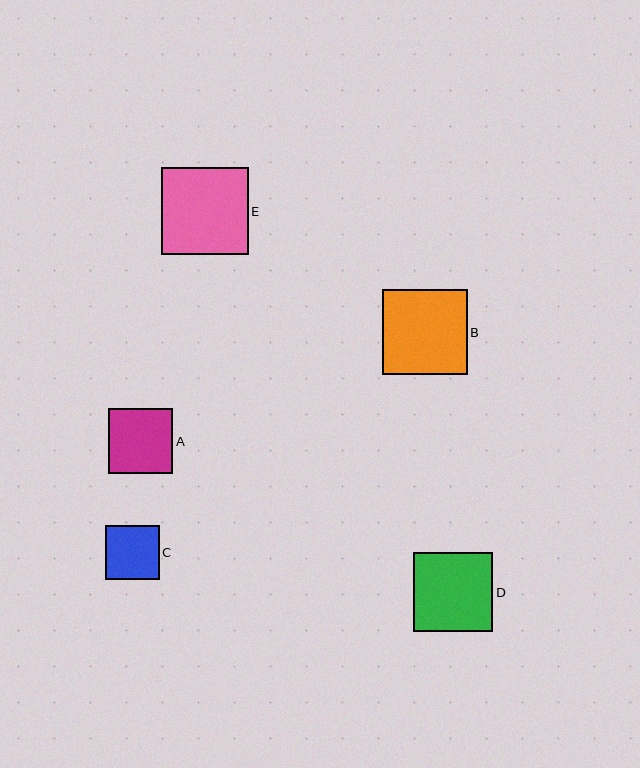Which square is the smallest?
Square C is the smallest with a size of approximately 53 pixels.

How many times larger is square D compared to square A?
Square D is approximately 1.2 times the size of square A.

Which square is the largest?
Square E is the largest with a size of approximately 86 pixels.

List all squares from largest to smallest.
From largest to smallest: E, B, D, A, C.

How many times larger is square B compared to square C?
Square B is approximately 1.6 times the size of square C.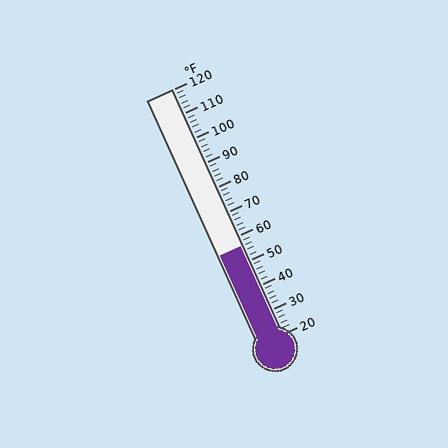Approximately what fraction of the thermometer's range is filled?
The thermometer is filled to approximately 35% of its range.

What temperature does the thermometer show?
The thermometer shows approximately 56°F.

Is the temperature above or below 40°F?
The temperature is above 40°F.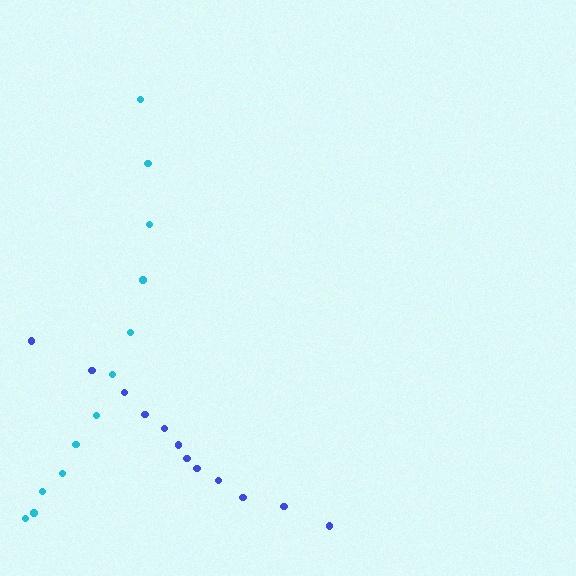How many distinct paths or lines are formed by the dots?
There are 2 distinct paths.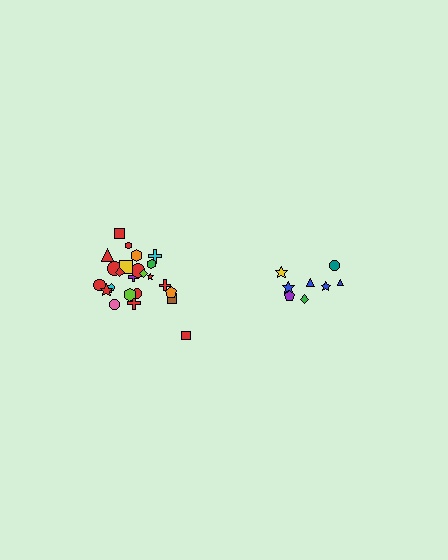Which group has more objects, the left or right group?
The left group.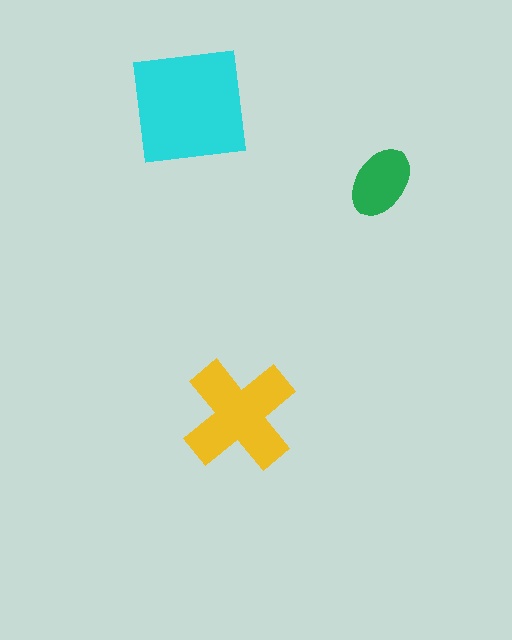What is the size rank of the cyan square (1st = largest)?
1st.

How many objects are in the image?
There are 3 objects in the image.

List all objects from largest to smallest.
The cyan square, the yellow cross, the green ellipse.